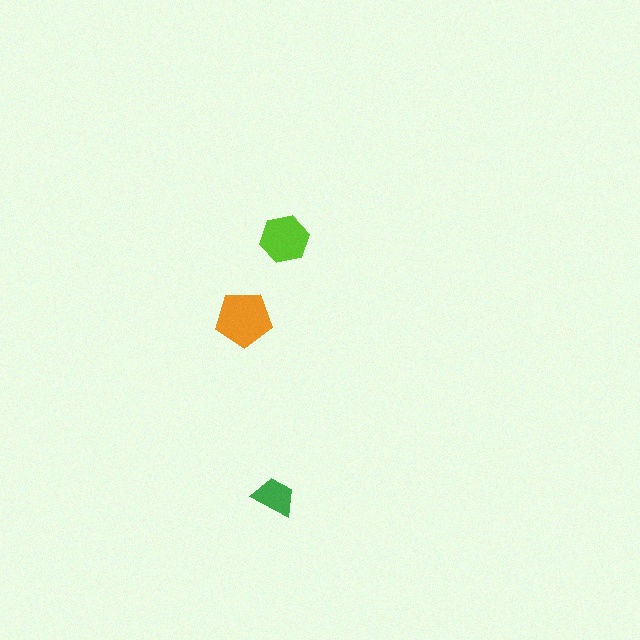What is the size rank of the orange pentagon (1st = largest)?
1st.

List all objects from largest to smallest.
The orange pentagon, the lime hexagon, the green trapezoid.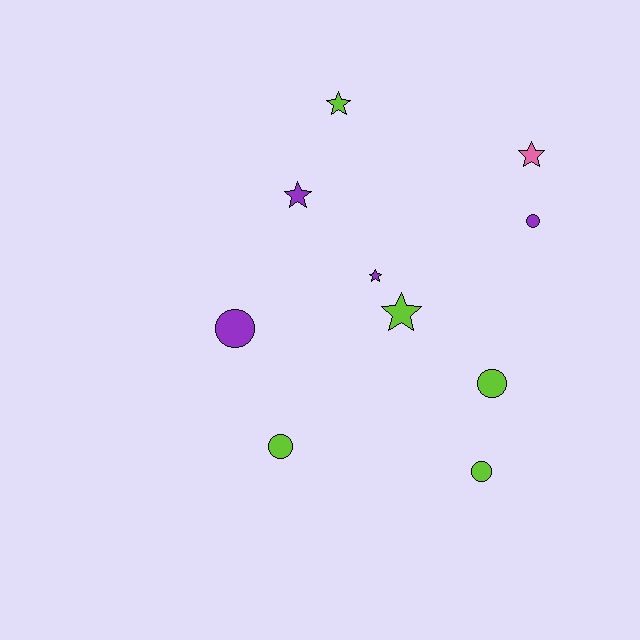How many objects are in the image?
There are 10 objects.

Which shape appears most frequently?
Circle, with 5 objects.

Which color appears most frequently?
Lime, with 5 objects.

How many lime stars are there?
There are 2 lime stars.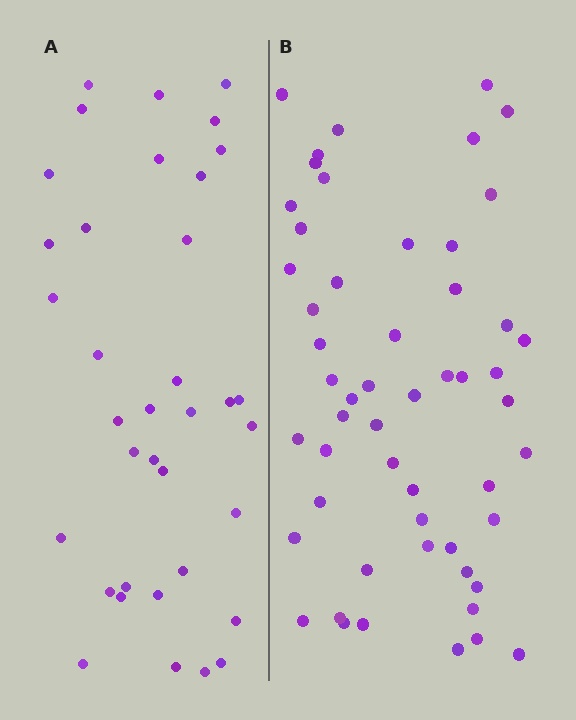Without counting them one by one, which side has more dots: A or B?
Region B (the right region) has more dots.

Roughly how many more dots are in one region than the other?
Region B has approximately 20 more dots than region A.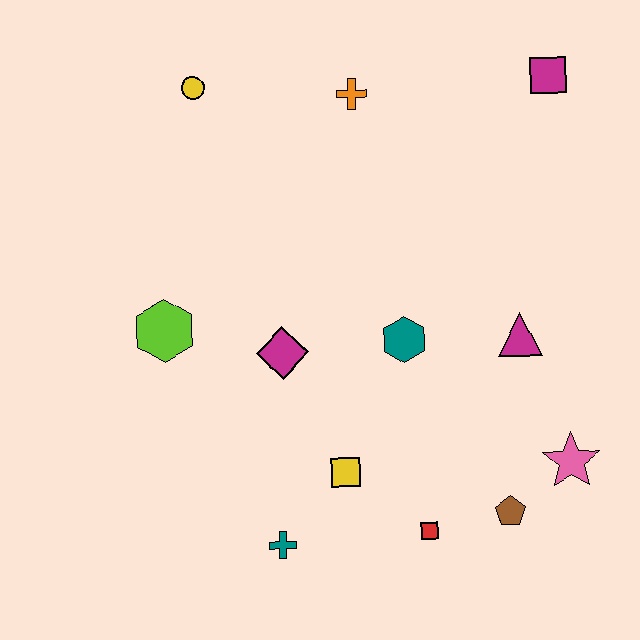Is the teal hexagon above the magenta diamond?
Yes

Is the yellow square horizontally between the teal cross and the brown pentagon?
Yes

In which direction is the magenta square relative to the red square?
The magenta square is above the red square.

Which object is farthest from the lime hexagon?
The magenta square is farthest from the lime hexagon.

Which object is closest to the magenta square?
The orange cross is closest to the magenta square.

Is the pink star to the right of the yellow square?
Yes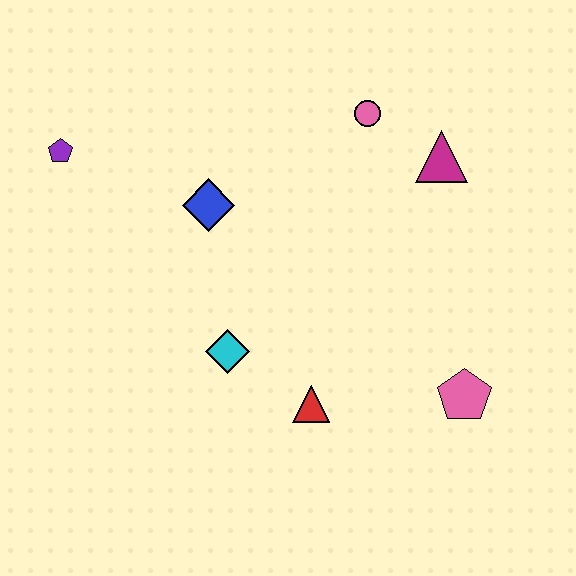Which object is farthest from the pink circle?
The purple pentagon is farthest from the pink circle.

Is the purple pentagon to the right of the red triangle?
No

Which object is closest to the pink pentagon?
The red triangle is closest to the pink pentagon.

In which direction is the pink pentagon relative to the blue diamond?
The pink pentagon is to the right of the blue diamond.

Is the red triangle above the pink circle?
No